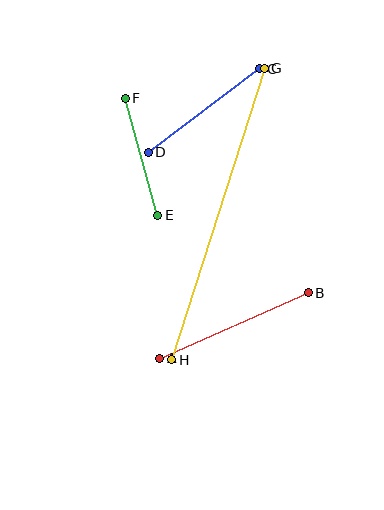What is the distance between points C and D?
The distance is approximately 139 pixels.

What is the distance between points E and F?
The distance is approximately 121 pixels.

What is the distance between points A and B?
The distance is approximately 163 pixels.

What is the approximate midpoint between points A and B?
The midpoint is at approximately (234, 325) pixels.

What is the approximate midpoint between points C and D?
The midpoint is at approximately (204, 110) pixels.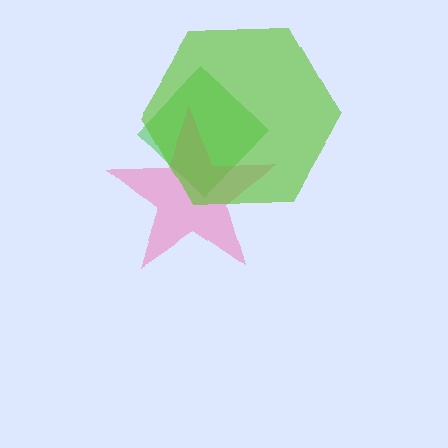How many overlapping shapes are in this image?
There are 3 overlapping shapes in the image.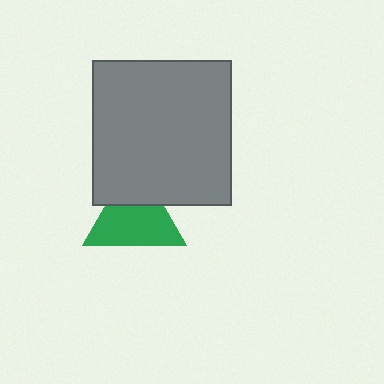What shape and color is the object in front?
The object in front is a gray rectangle.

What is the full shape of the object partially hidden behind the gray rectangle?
The partially hidden object is a green triangle.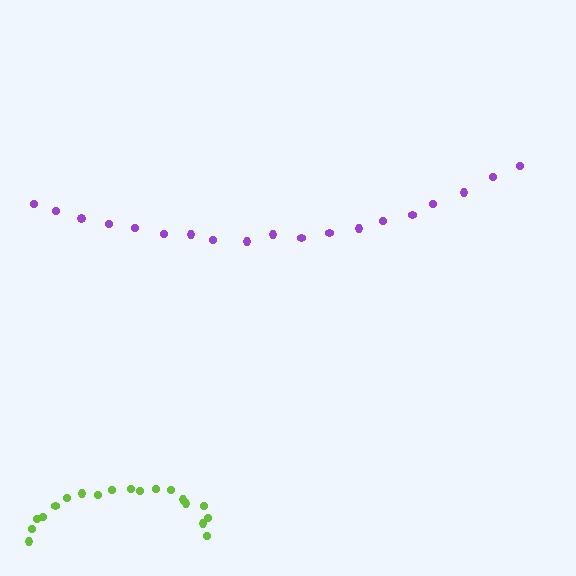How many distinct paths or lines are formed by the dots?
There are 2 distinct paths.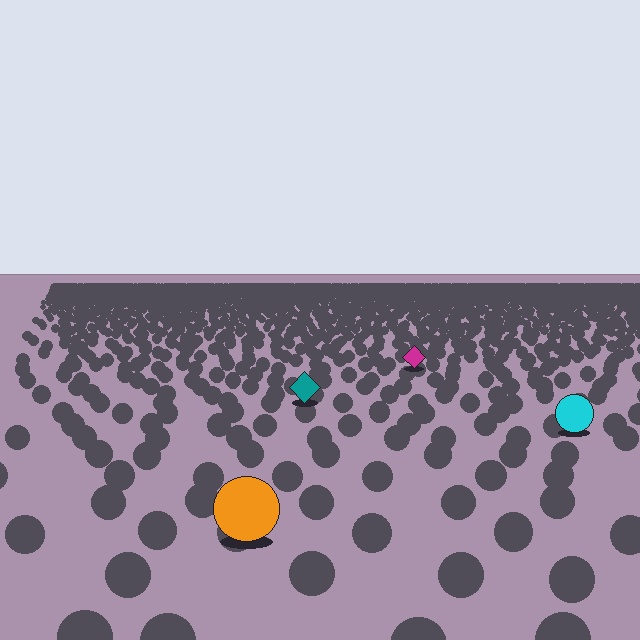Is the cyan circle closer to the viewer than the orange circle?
No. The orange circle is closer — you can tell from the texture gradient: the ground texture is coarser near it.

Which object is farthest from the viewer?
The magenta diamond is farthest from the viewer. It appears smaller and the ground texture around it is denser.